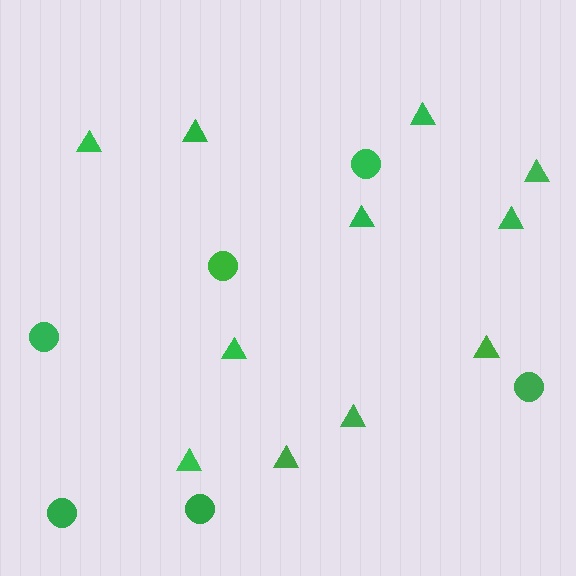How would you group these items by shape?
There are 2 groups: one group of triangles (11) and one group of circles (6).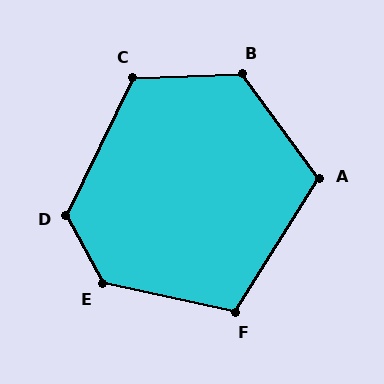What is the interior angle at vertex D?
Approximately 126 degrees (obtuse).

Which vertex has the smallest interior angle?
F, at approximately 110 degrees.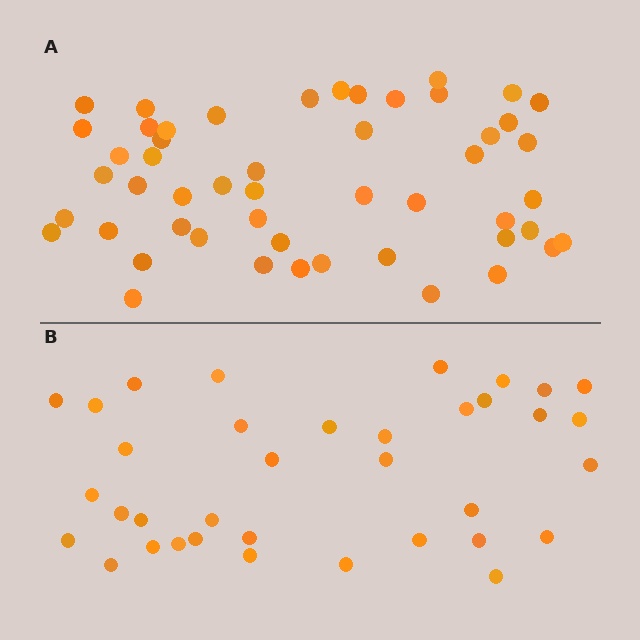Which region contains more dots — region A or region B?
Region A (the top region) has more dots.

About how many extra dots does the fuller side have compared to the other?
Region A has approximately 15 more dots than region B.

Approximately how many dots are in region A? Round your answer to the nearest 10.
About 50 dots. (The exact count is 51, which rounds to 50.)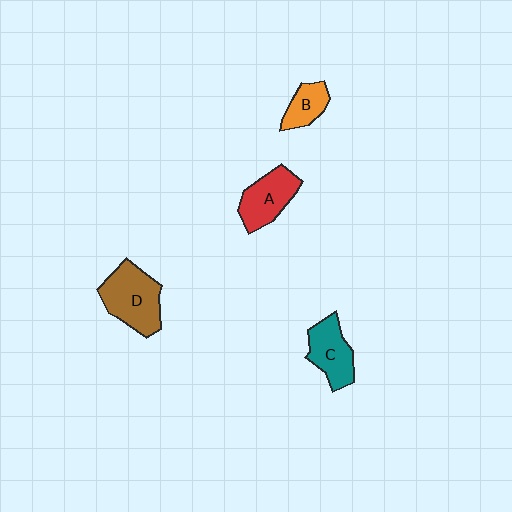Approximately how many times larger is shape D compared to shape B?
Approximately 2.1 times.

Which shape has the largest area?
Shape D (brown).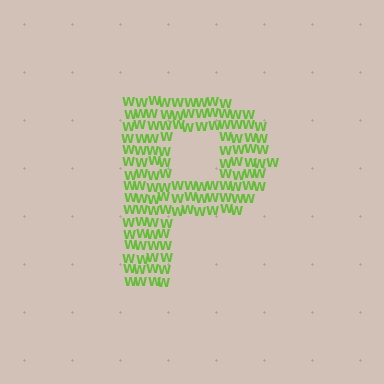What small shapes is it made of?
It is made of small letter W's.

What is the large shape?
The large shape is the letter P.